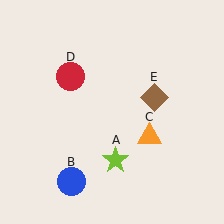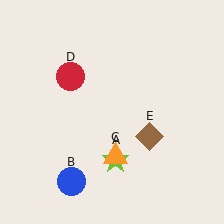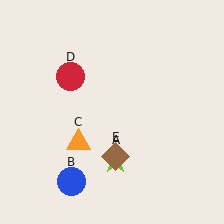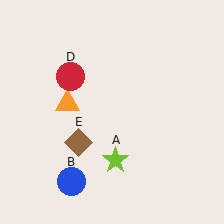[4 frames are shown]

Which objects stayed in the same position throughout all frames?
Lime star (object A) and blue circle (object B) and red circle (object D) remained stationary.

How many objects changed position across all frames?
2 objects changed position: orange triangle (object C), brown diamond (object E).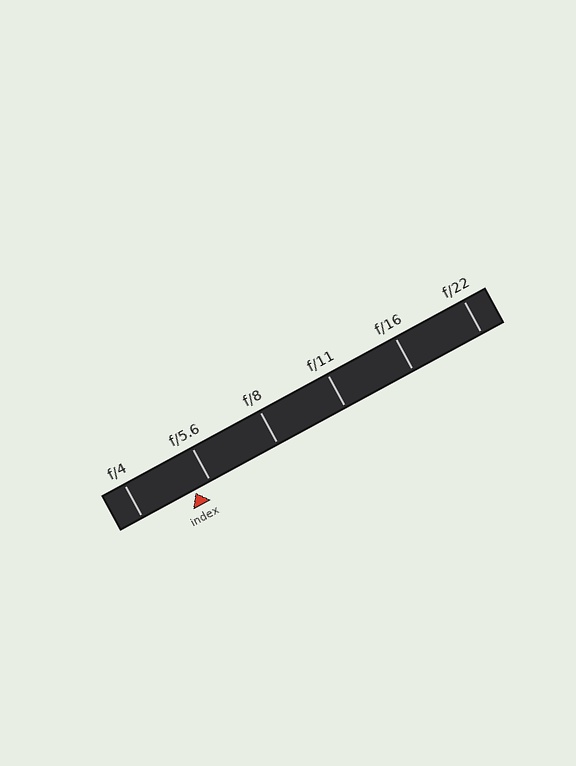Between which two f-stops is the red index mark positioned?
The index mark is between f/4 and f/5.6.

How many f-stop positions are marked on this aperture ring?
There are 6 f-stop positions marked.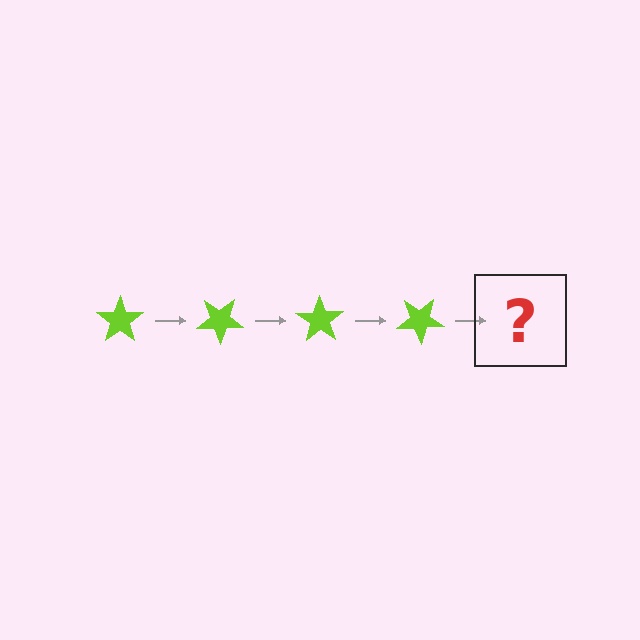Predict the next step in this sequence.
The next step is a lime star rotated 140 degrees.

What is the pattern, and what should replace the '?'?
The pattern is that the star rotates 35 degrees each step. The '?' should be a lime star rotated 140 degrees.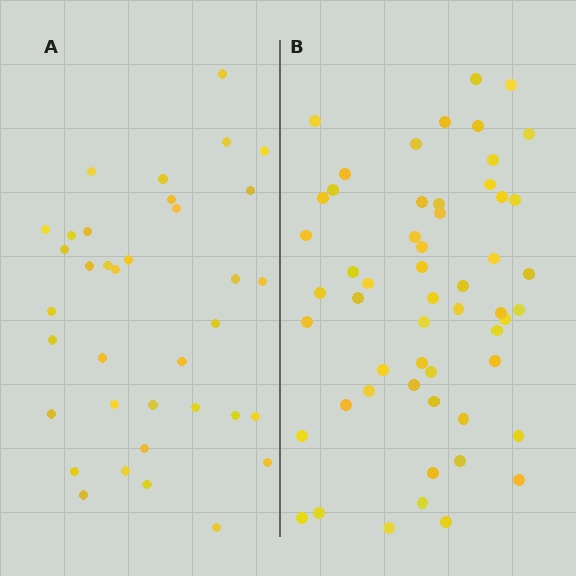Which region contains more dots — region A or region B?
Region B (the right region) has more dots.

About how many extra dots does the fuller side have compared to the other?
Region B has approximately 20 more dots than region A.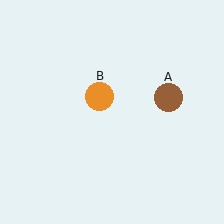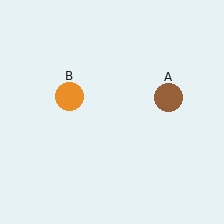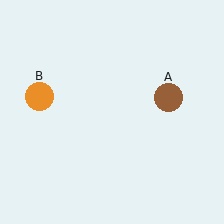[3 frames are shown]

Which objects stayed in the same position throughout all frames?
Brown circle (object A) remained stationary.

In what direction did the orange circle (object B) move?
The orange circle (object B) moved left.